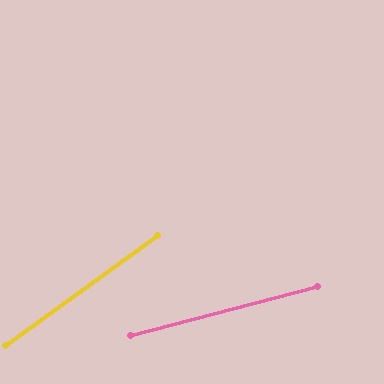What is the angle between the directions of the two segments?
Approximately 22 degrees.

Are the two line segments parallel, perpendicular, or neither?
Neither parallel nor perpendicular — they differ by about 22°.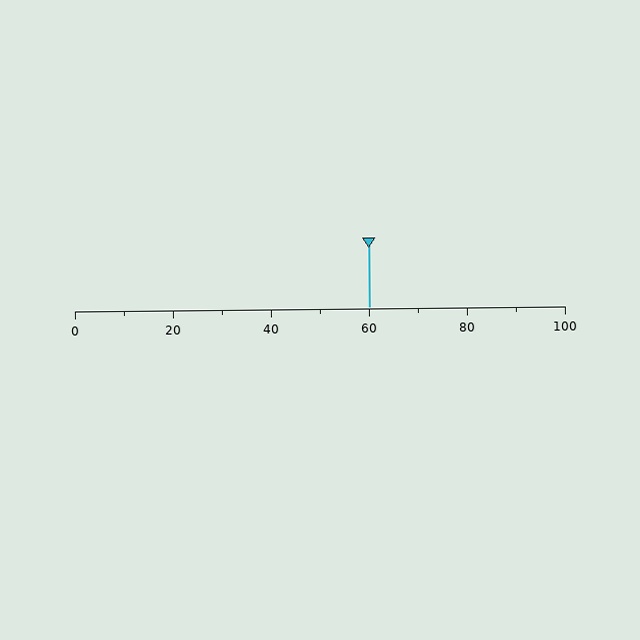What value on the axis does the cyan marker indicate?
The marker indicates approximately 60.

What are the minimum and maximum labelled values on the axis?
The axis runs from 0 to 100.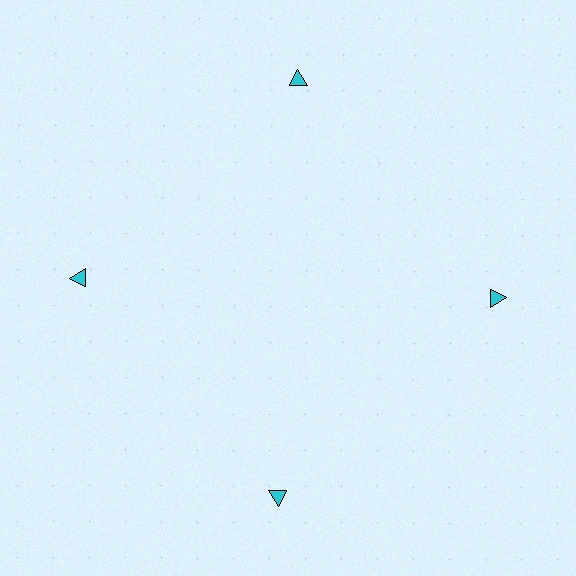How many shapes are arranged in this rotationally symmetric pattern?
There are 4 shapes, arranged in 4 groups of 1.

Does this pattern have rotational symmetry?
Yes, this pattern has 4-fold rotational symmetry. It looks the same after rotating 90 degrees around the center.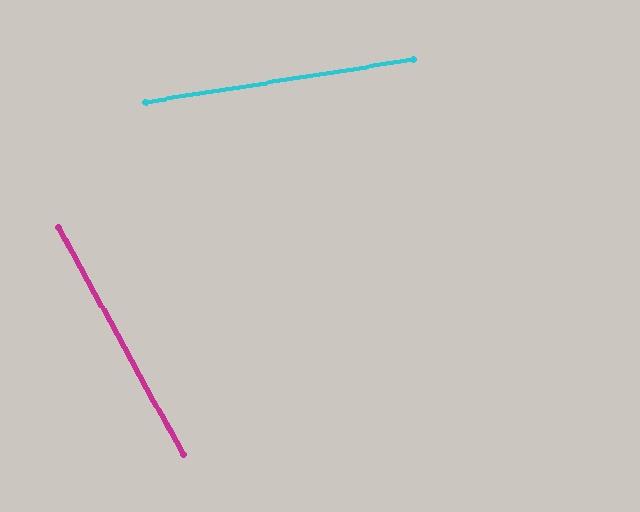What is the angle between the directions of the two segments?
Approximately 70 degrees.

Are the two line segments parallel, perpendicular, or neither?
Neither parallel nor perpendicular — they differ by about 70°.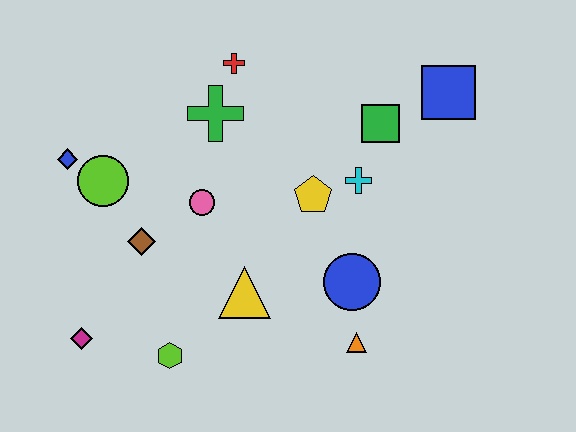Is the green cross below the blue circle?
No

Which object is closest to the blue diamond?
The lime circle is closest to the blue diamond.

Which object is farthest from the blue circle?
The blue diamond is farthest from the blue circle.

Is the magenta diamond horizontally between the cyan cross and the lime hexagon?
No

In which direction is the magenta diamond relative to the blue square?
The magenta diamond is to the left of the blue square.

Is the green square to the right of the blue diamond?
Yes